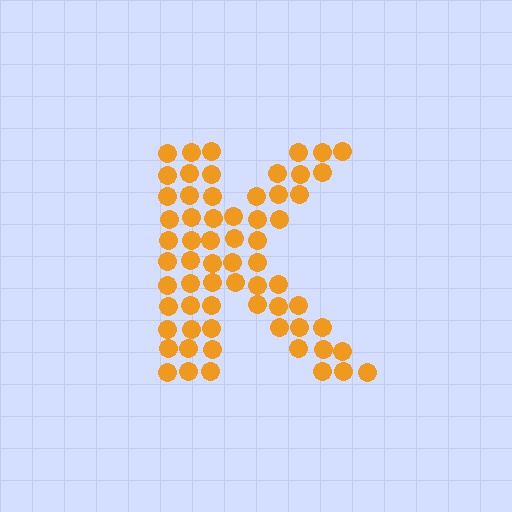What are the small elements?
The small elements are circles.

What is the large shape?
The large shape is the letter K.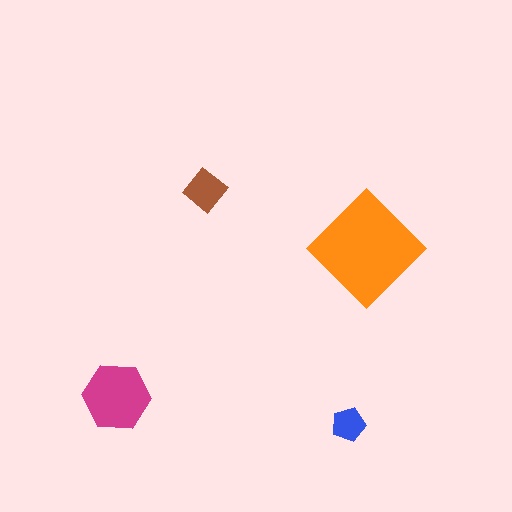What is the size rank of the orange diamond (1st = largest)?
1st.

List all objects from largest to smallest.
The orange diamond, the magenta hexagon, the brown diamond, the blue pentagon.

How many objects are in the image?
There are 4 objects in the image.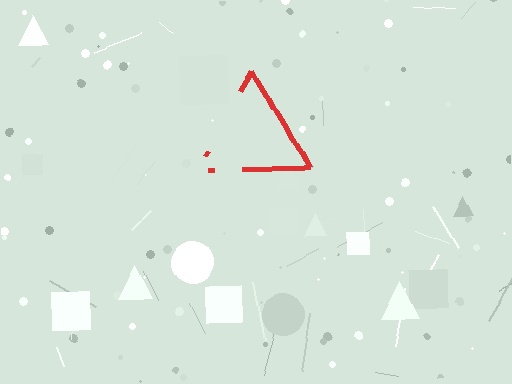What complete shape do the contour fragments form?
The contour fragments form a triangle.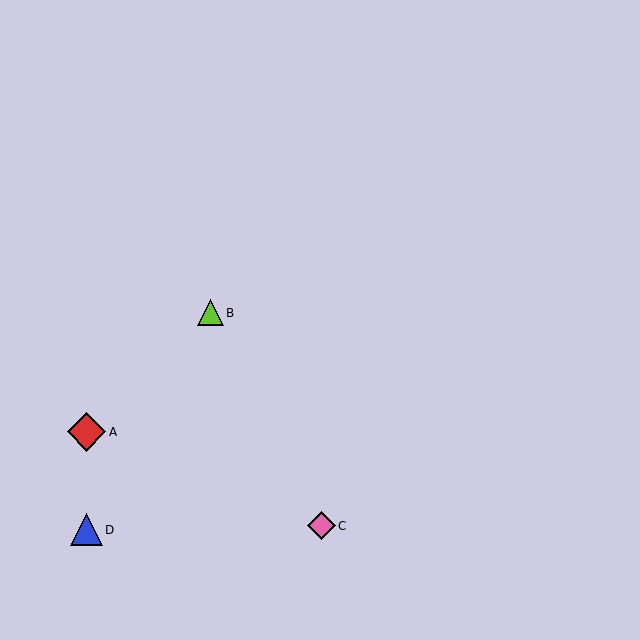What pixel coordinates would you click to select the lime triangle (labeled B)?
Click at (210, 313) to select the lime triangle B.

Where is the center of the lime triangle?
The center of the lime triangle is at (210, 313).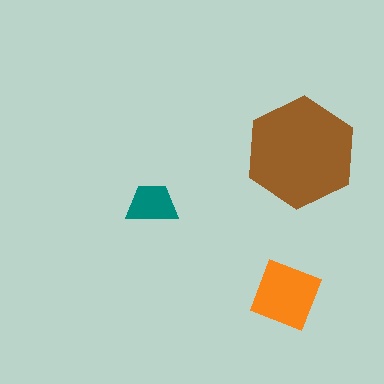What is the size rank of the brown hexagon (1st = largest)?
1st.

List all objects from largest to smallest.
The brown hexagon, the orange diamond, the teal trapezoid.